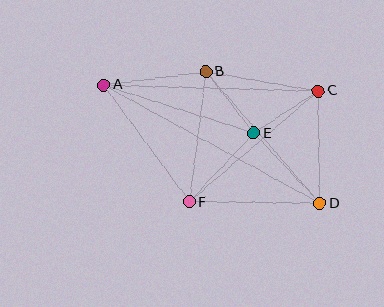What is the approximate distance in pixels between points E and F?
The distance between E and F is approximately 94 pixels.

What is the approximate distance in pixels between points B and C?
The distance between B and C is approximately 114 pixels.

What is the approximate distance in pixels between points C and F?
The distance between C and F is approximately 170 pixels.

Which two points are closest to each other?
Points C and E are closest to each other.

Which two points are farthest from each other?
Points A and D are farthest from each other.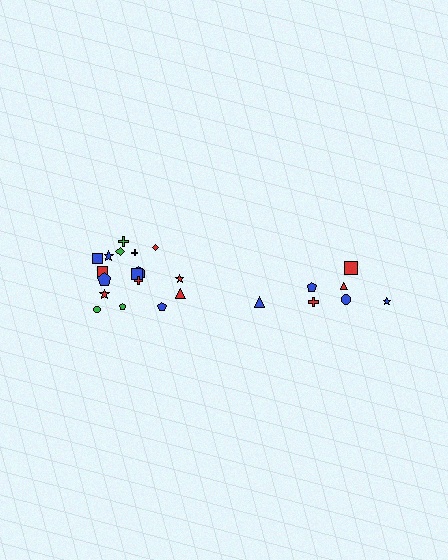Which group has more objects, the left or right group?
The left group.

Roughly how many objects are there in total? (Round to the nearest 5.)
Roughly 25 objects in total.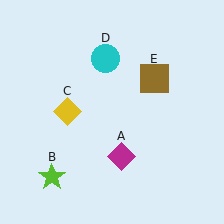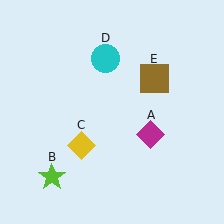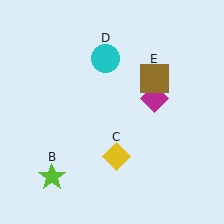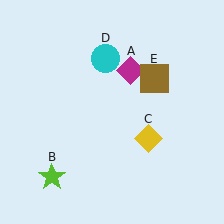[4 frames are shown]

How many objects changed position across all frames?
2 objects changed position: magenta diamond (object A), yellow diamond (object C).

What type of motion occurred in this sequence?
The magenta diamond (object A), yellow diamond (object C) rotated counterclockwise around the center of the scene.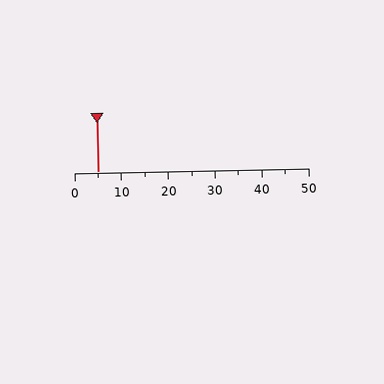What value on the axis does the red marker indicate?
The marker indicates approximately 5.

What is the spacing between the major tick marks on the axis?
The major ticks are spaced 10 apart.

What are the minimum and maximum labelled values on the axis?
The axis runs from 0 to 50.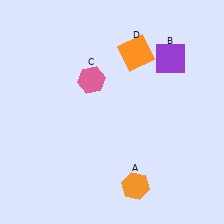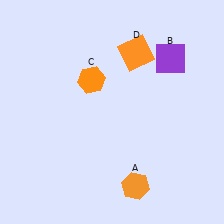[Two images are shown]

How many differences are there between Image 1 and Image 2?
There is 1 difference between the two images.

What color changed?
The hexagon (C) changed from pink in Image 1 to orange in Image 2.